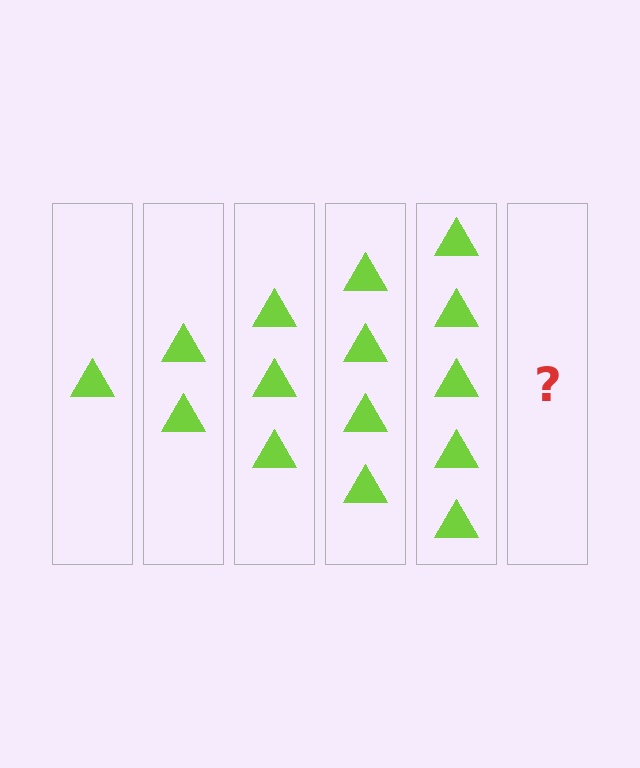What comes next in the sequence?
The next element should be 6 triangles.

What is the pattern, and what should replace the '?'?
The pattern is that each step adds one more triangle. The '?' should be 6 triangles.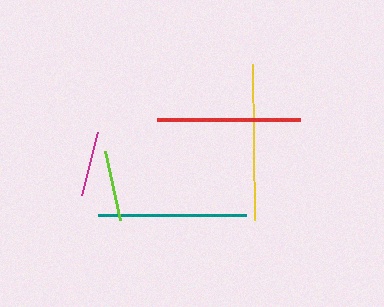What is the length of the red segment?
The red segment is approximately 143 pixels long.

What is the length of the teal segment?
The teal segment is approximately 148 pixels long.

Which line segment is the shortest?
The magenta line is the shortest at approximately 65 pixels.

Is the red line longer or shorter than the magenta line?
The red line is longer than the magenta line.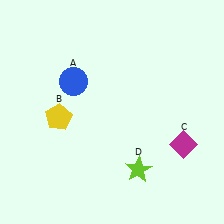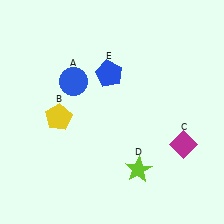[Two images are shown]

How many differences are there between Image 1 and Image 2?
There is 1 difference between the two images.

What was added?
A blue pentagon (E) was added in Image 2.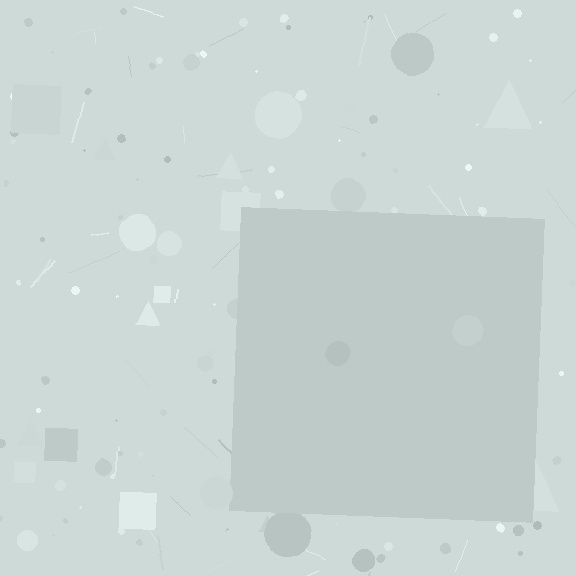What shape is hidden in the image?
A square is hidden in the image.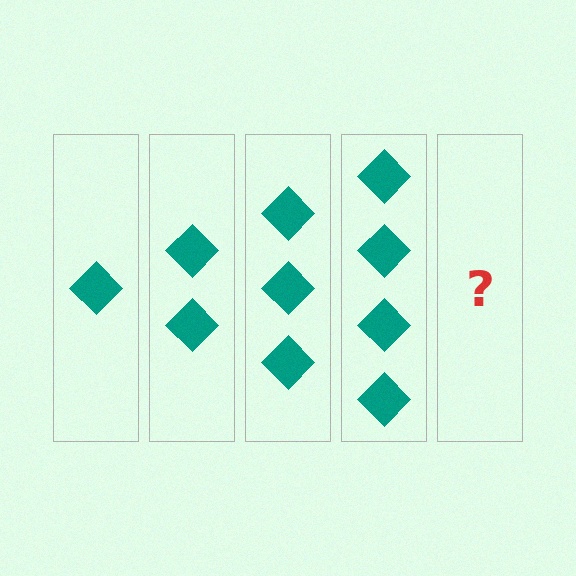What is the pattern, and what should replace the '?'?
The pattern is that each step adds one more diamond. The '?' should be 5 diamonds.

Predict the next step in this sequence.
The next step is 5 diamonds.